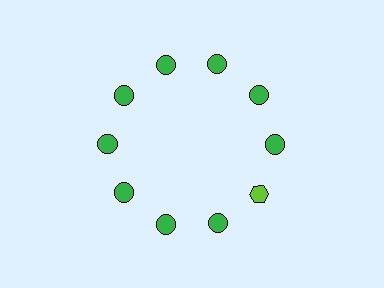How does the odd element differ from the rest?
It differs in both color (lime instead of green) and shape (hexagon instead of circle).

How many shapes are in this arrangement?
There are 10 shapes arranged in a ring pattern.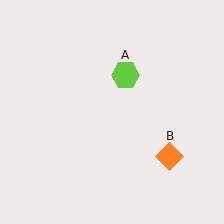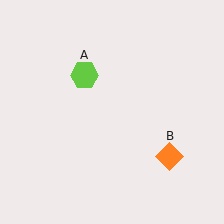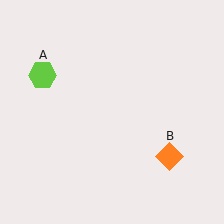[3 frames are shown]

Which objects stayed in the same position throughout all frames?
Orange diamond (object B) remained stationary.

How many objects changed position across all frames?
1 object changed position: lime hexagon (object A).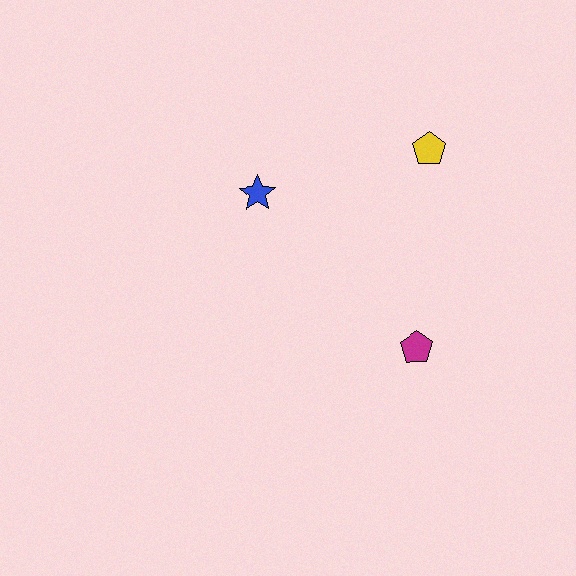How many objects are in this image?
There are 3 objects.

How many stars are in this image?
There is 1 star.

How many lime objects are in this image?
There are no lime objects.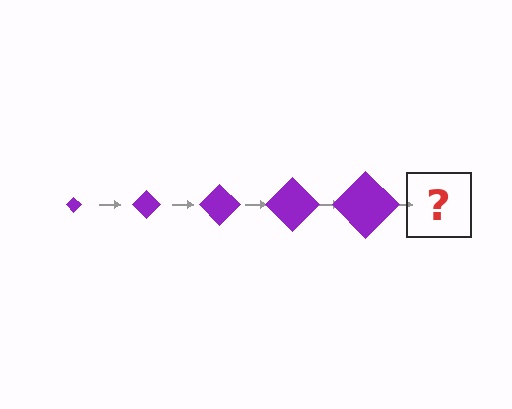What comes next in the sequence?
The next element should be a purple diamond, larger than the previous one.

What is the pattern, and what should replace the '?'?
The pattern is that the diamond gets progressively larger each step. The '?' should be a purple diamond, larger than the previous one.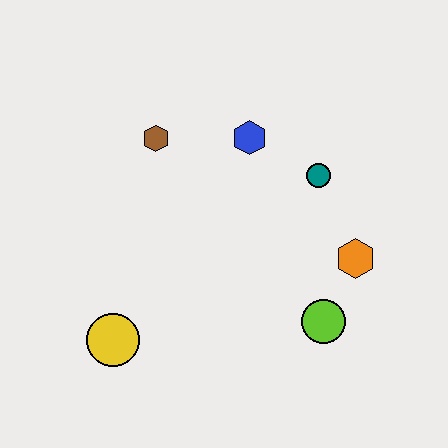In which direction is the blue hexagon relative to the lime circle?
The blue hexagon is above the lime circle.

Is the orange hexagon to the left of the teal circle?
No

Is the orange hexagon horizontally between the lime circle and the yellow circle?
No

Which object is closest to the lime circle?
The orange hexagon is closest to the lime circle.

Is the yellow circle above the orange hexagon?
No